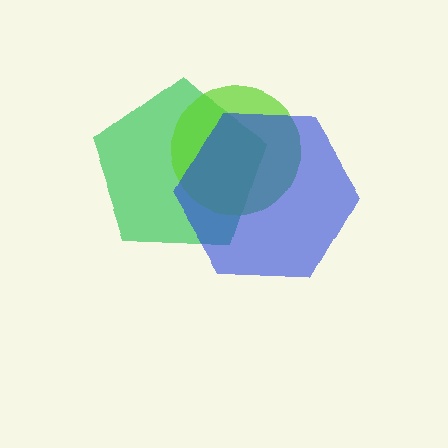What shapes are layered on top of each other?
The layered shapes are: a green pentagon, a lime circle, a blue hexagon.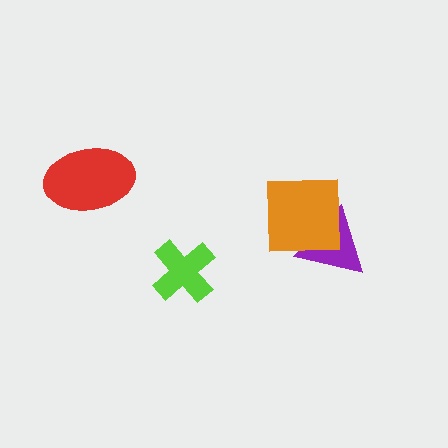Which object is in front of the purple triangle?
The orange square is in front of the purple triangle.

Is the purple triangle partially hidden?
Yes, it is partially covered by another shape.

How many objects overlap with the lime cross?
0 objects overlap with the lime cross.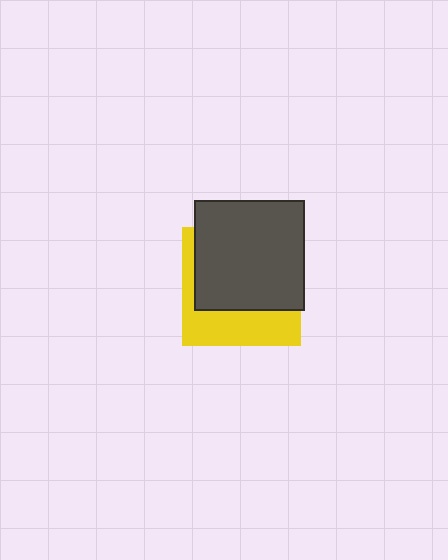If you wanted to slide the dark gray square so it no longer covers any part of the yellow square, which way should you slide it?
Slide it up — that is the most direct way to separate the two shapes.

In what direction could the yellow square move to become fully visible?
The yellow square could move down. That would shift it out from behind the dark gray square entirely.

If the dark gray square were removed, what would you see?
You would see the complete yellow square.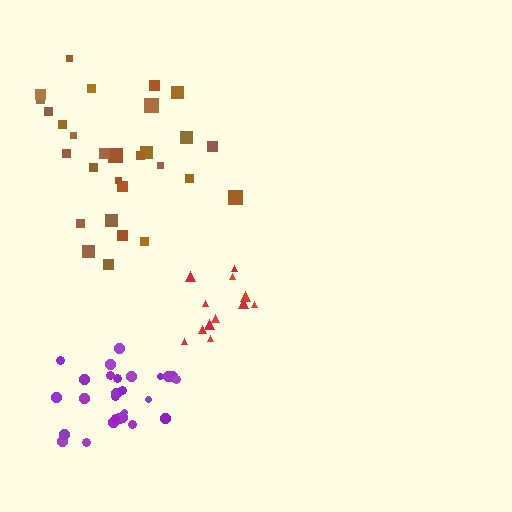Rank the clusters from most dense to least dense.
purple, red, brown.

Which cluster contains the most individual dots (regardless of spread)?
Brown (29).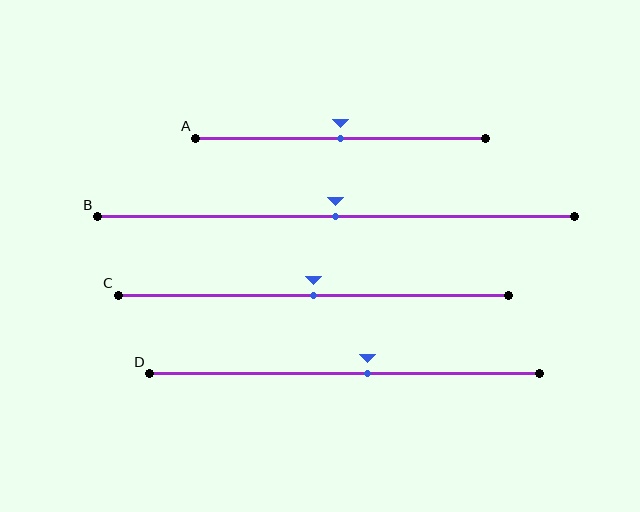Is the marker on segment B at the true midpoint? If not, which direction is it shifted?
Yes, the marker on segment B is at the true midpoint.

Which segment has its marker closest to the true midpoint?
Segment A has its marker closest to the true midpoint.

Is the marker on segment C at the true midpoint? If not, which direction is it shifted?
Yes, the marker on segment C is at the true midpoint.